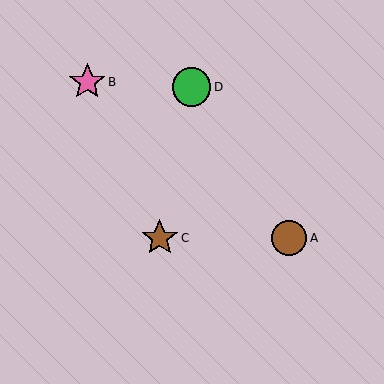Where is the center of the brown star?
The center of the brown star is at (160, 238).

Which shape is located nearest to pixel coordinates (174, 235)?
The brown star (labeled C) at (160, 238) is nearest to that location.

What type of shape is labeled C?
Shape C is a brown star.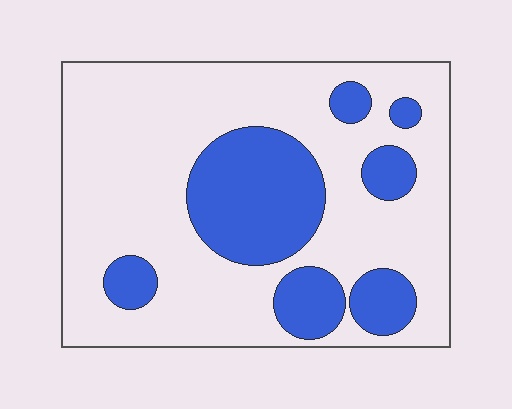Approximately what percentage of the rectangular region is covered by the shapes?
Approximately 25%.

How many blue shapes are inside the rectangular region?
7.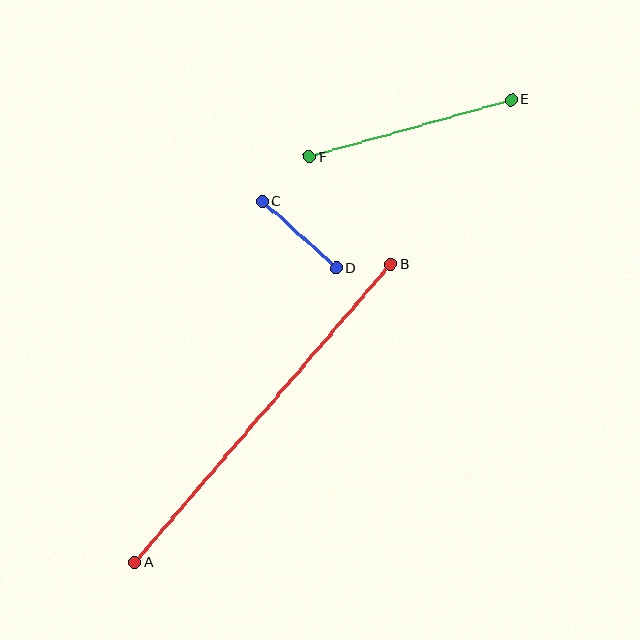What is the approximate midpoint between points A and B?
The midpoint is at approximately (263, 414) pixels.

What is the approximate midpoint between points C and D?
The midpoint is at approximately (299, 235) pixels.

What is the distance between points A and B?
The distance is approximately 393 pixels.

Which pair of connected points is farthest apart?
Points A and B are farthest apart.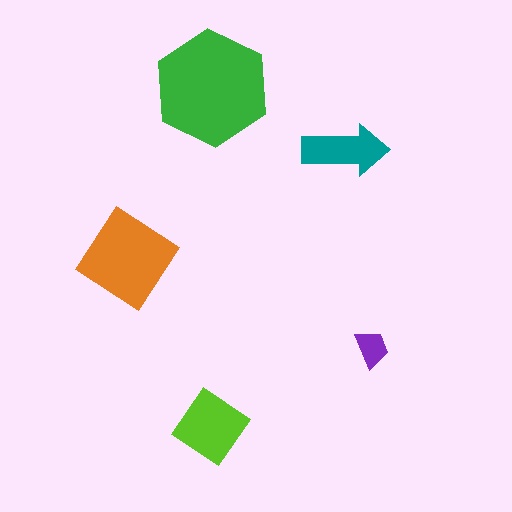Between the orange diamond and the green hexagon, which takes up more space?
The green hexagon.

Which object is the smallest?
The purple trapezoid.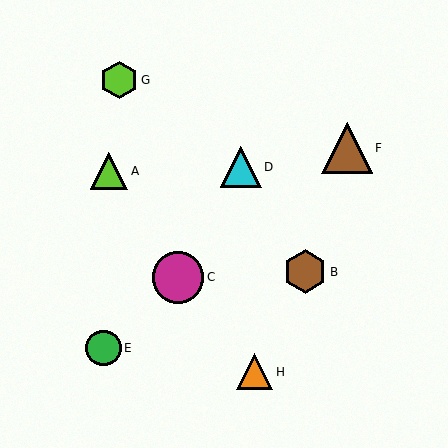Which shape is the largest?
The magenta circle (labeled C) is the largest.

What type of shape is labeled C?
Shape C is a magenta circle.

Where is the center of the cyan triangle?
The center of the cyan triangle is at (241, 167).